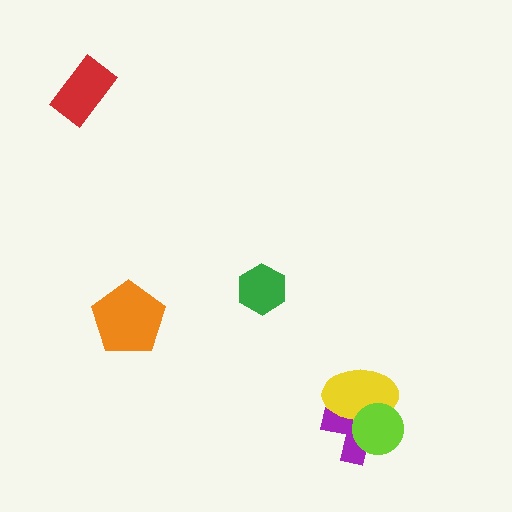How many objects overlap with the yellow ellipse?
2 objects overlap with the yellow ellipse.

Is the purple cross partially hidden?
Yes, it is partially covered by another shape.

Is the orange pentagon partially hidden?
No, no other shape covers it.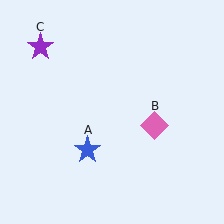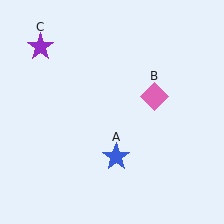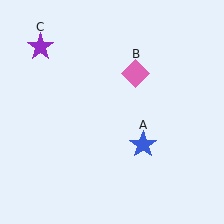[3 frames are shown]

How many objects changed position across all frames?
2 objects changed position: blue star (object A), pink diamond (object B).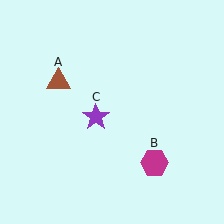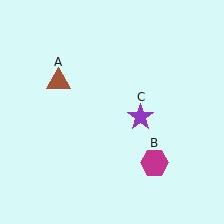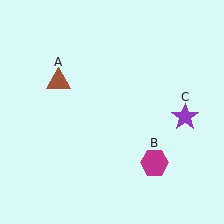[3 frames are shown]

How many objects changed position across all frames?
1 object changed position: purple star (object C).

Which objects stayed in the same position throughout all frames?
Brown triangle (object A) and magenta hexagon (object B) remained stationary.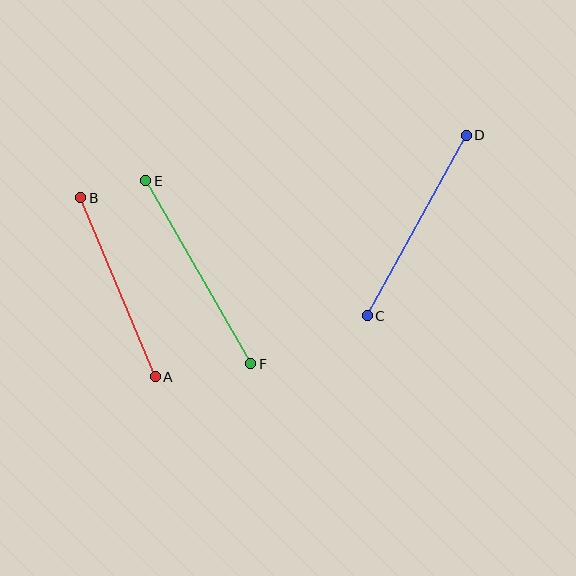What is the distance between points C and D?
The distance is approximately 206 pixels.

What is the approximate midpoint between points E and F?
The midpoint is at approximately (198, 272) pixels.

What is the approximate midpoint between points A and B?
The midpoint is at approximately (118, 287) pixels.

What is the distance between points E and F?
The distance is approximately 211 pixels.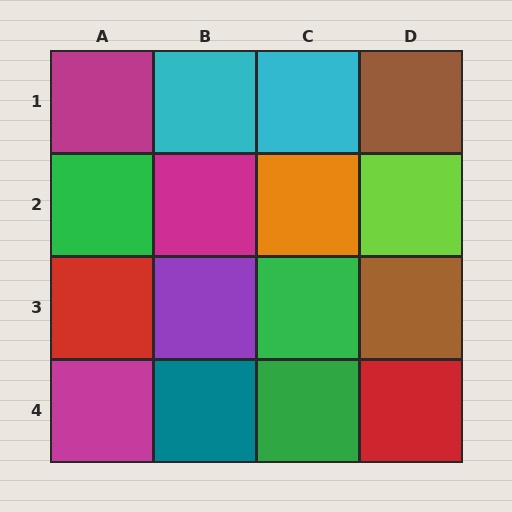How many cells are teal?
1 cell is teal.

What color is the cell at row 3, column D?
Brown.